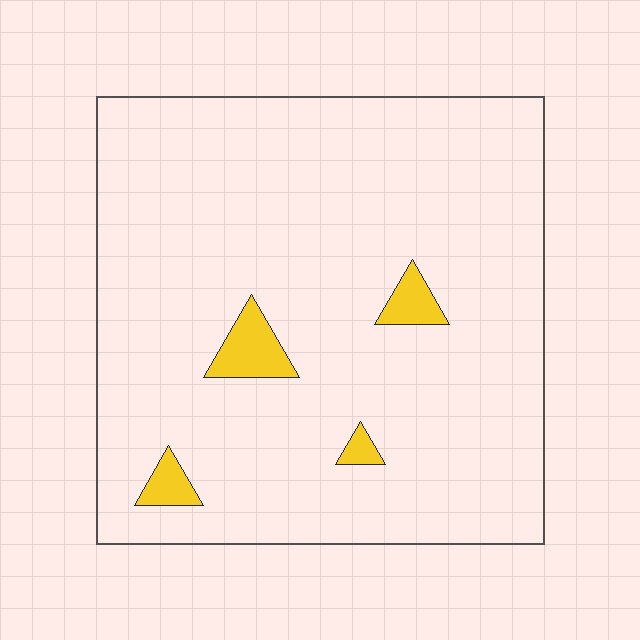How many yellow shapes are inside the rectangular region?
4.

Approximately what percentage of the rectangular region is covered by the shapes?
Approximately 5%.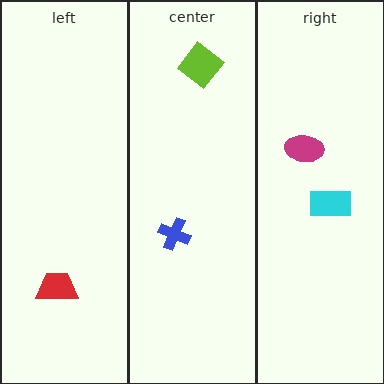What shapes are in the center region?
The lime diamond, the blue cross.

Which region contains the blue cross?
The center region.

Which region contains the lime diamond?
The center region.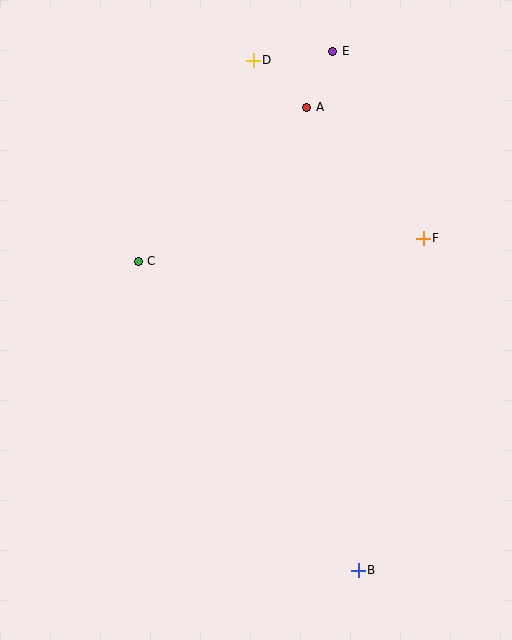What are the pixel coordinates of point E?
Point E is at (333, 51).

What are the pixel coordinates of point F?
Point F is at (423, 238).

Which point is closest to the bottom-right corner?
Point B is closest to the bottom-right corner.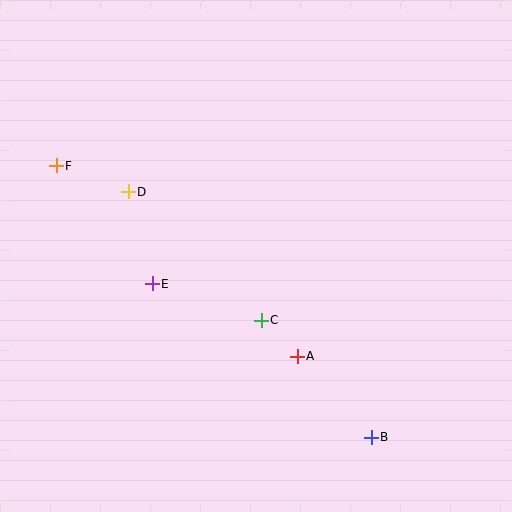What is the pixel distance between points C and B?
The distance between C and B is 161 pixels.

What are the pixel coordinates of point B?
Point B is at (371, 437).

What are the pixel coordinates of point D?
Point D is at (128, 192).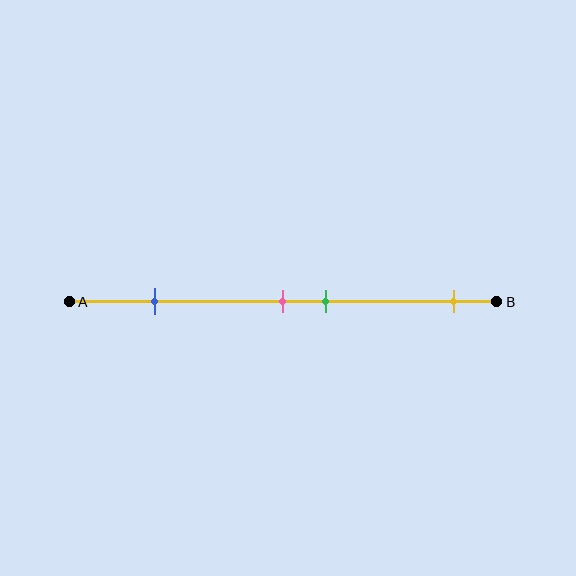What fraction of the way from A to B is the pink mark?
The pink mark is approximately 50% (0.5) of the way from A to B.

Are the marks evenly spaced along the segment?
No, the marks are not evenly spaced.